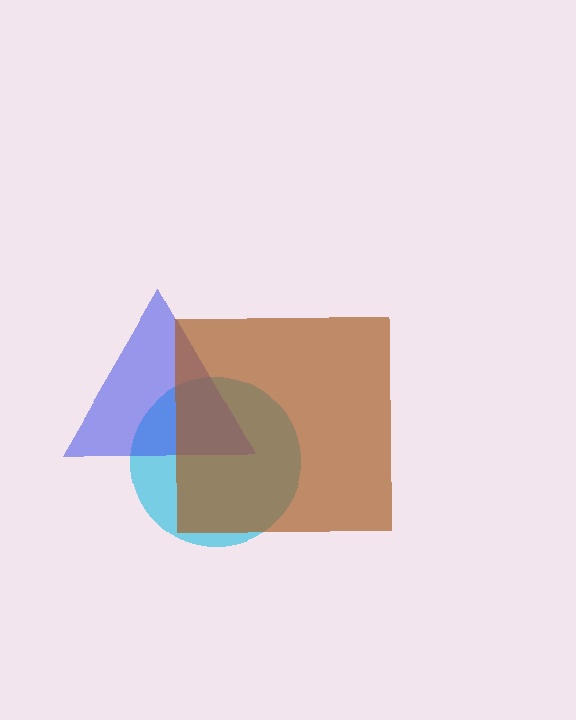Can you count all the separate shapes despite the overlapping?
Yes, there are 3 separate shapes.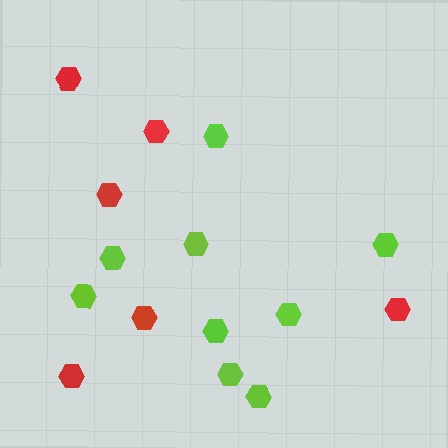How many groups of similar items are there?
There are 2 groups: one group of lime hexagons (9) and one group of red hexagons (6).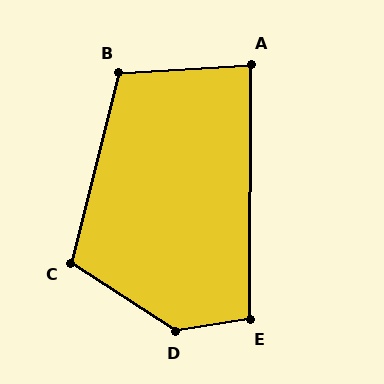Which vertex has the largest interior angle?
D, at approximately 138 degrees.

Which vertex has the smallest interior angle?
A, at approximately 86 degrees.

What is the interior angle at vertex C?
Approximately 109 degrees (obtuse).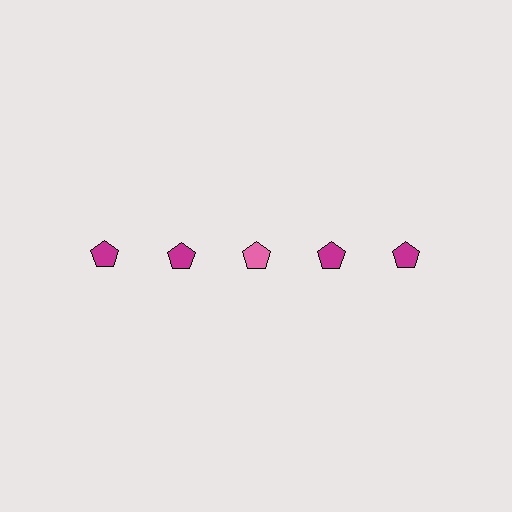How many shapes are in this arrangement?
There are 5 shapes arranged in a grid pattern.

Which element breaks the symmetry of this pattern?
The pink pentagon in the top row, center column breaks the symmetry. All other shapes are magenta pentagons.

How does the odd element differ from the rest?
It has a different color: pink instead of magenta.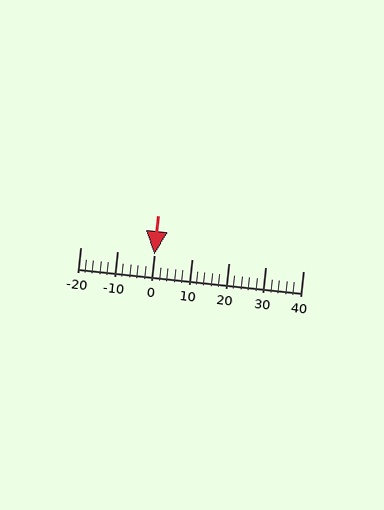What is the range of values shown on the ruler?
The ruler shows values from -20 to 40.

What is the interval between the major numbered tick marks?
The major tick marks are spaced 10 units apart.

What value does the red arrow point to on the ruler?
The red arrow points to approximately 0.